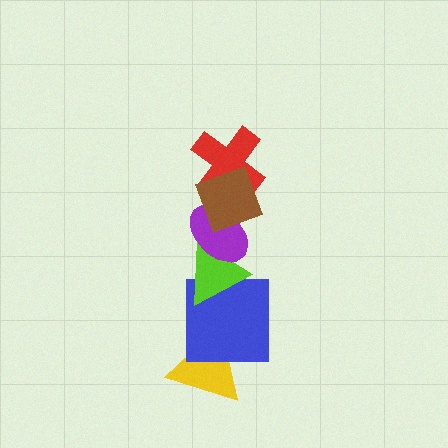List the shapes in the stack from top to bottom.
From top to bottom: the brown square, the red cross, the purple ellipse, the lime triangle, the blue square, the yellow triangle.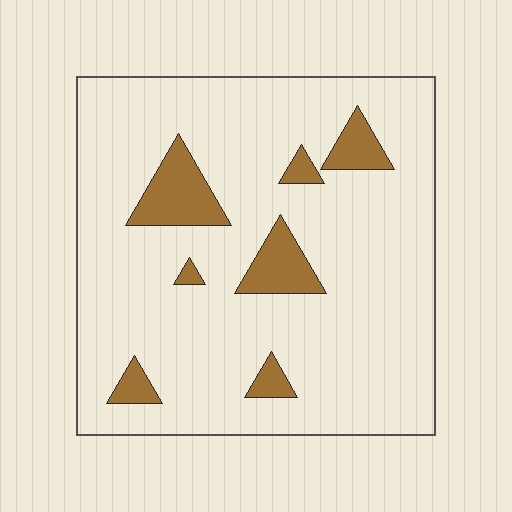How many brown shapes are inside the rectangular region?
7.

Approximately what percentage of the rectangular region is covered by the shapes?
Approximately 10%.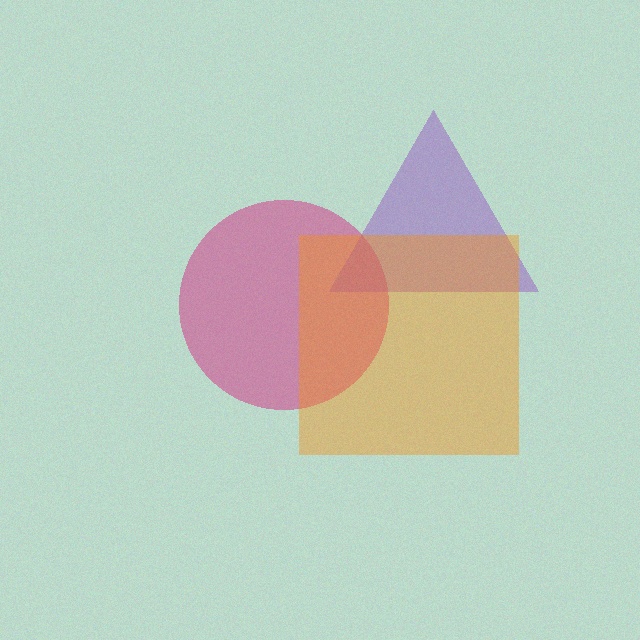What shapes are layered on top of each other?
The layered shapes are: a magenta circle, a purple triangle, an orange square.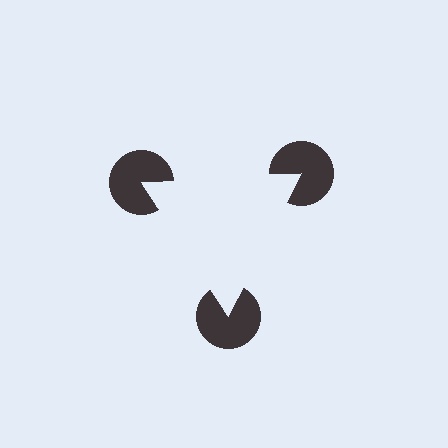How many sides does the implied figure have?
3 sides.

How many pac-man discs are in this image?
There are 3 — one at each vertex of the illusory triangle.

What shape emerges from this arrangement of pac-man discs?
An illusory triangle — its edges are inferred from the aligned wedge cuts in the pac-man discs, not physically drawn.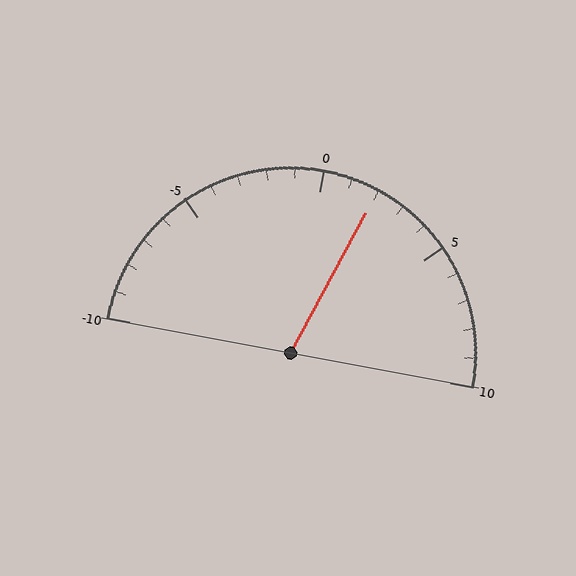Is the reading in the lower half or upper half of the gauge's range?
The reading is in the upper half of the range (-10 to 10).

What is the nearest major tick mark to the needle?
The nearest major tick mark is 0.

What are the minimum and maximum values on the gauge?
The gauge ranges from -10 to 10.